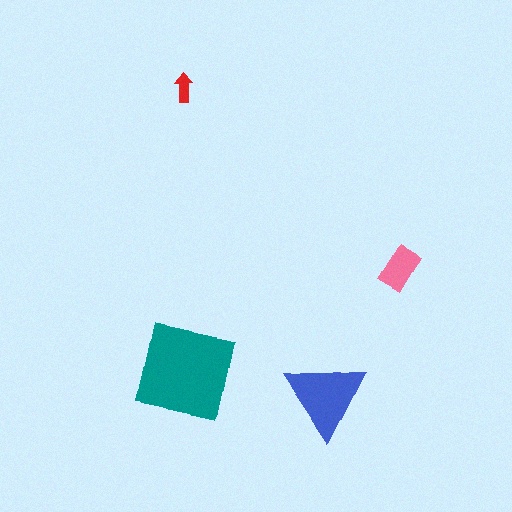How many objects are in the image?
There are 4 objects in the image.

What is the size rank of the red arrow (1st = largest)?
4th.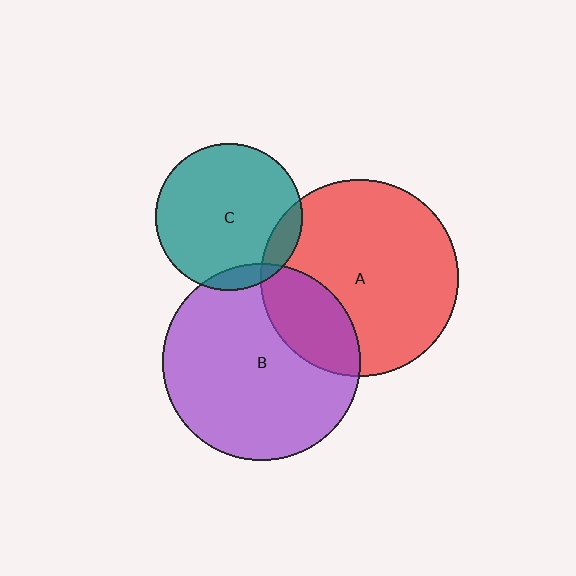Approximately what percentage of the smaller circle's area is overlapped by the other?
Approximately 10%.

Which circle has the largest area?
Circle A (red).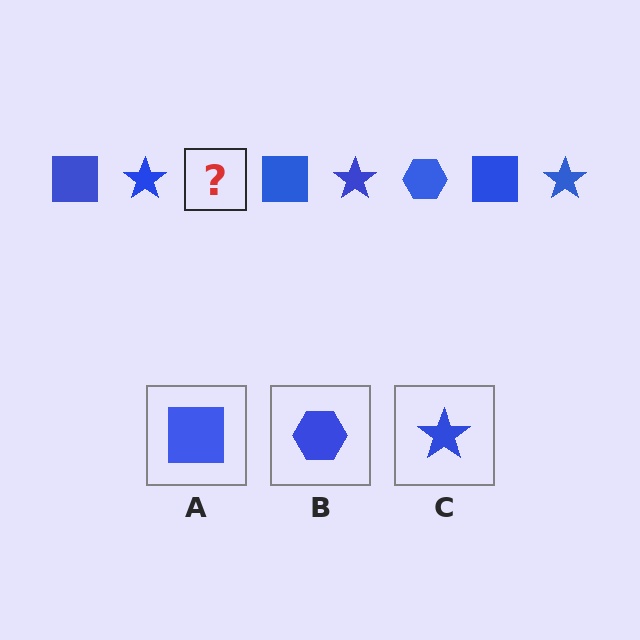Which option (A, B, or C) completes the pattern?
B.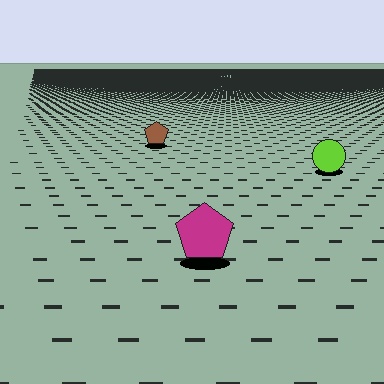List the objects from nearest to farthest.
From nearest to farthest: the magenta pentagon, the lime circle, the brown pentagon.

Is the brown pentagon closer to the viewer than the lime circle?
No. The lime circle is closer — you can tell from the texture gradient: the ground texture is coarser near it.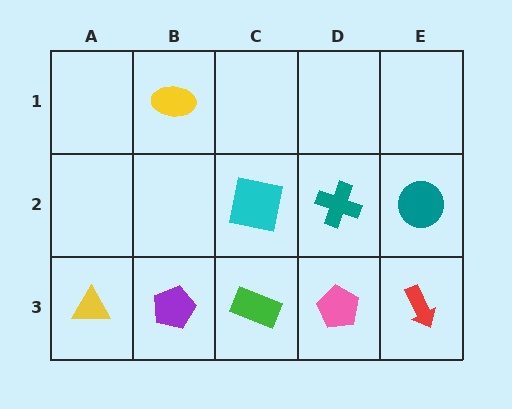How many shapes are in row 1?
1 shape.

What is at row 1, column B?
A yellow ellipse.